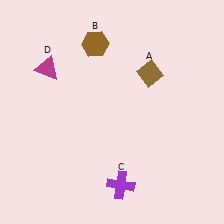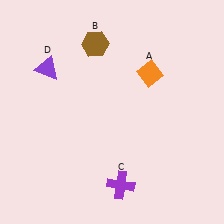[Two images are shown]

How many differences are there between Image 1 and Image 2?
There are 2 differences between the two images.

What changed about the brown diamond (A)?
In Image 1, A is brown. In Image 2, it changed to orange.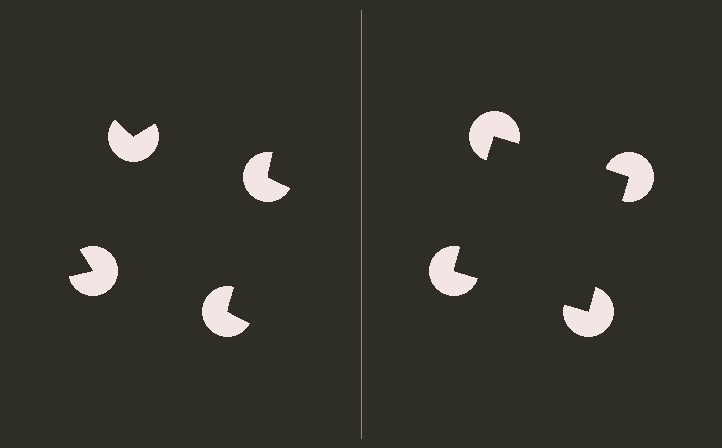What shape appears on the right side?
An illusory square.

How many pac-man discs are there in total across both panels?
8 — 4 on each side.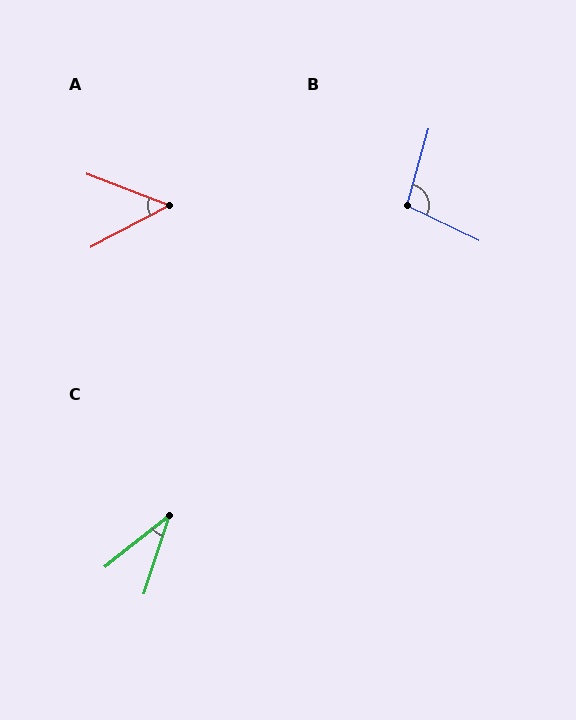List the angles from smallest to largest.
C (33°), A (49°), B (100°).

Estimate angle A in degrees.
Approximately 49 degrees.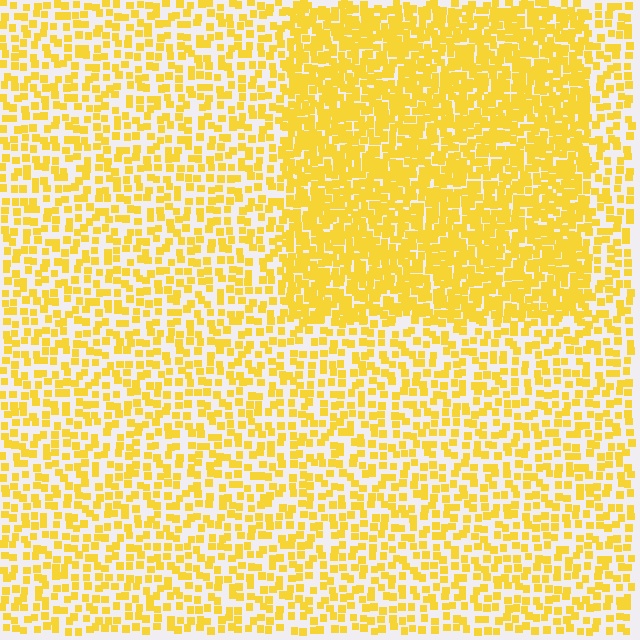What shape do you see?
I see a rectangle.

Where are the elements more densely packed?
The elements are more densely packed inside the rectangle boundary.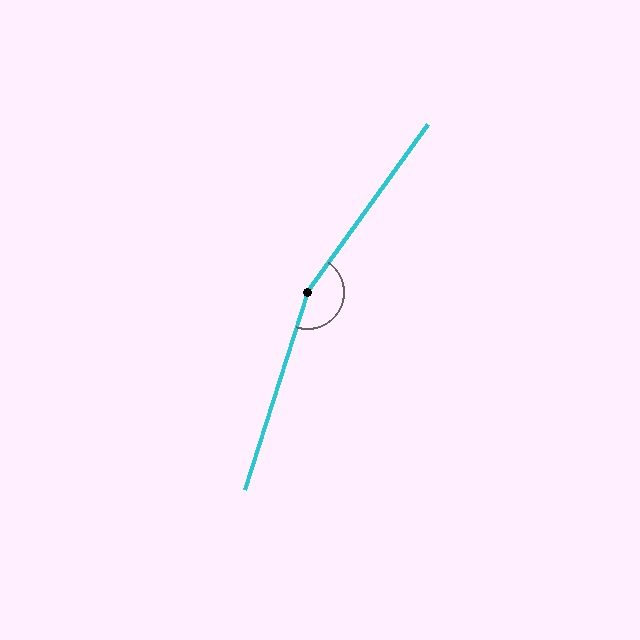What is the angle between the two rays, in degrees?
Approximately 162 degrees.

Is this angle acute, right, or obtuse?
It is obtuse.